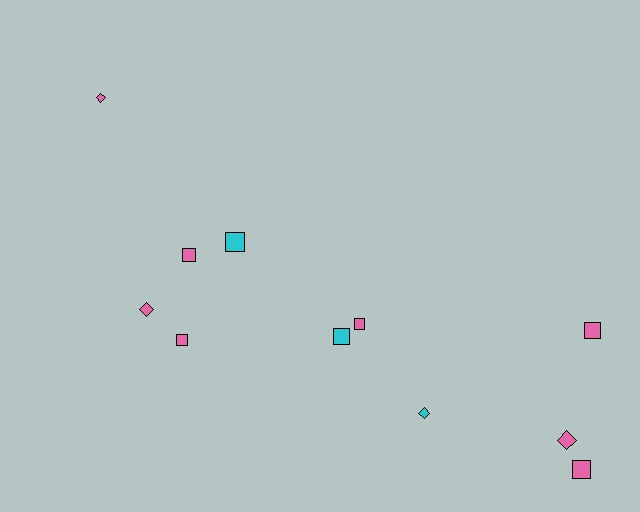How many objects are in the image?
There are 11 objects.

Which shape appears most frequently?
Square, with 7 objects.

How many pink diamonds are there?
There are 3 pink diamonds.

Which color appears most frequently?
Pink, with 8 objects.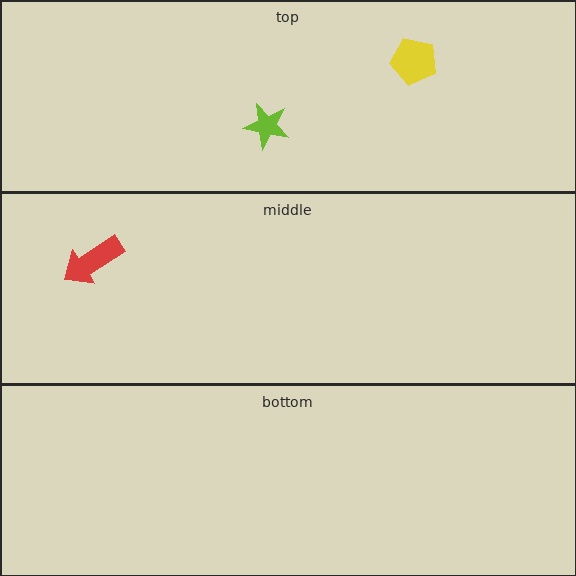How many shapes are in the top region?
2.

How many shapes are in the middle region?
1.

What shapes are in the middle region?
The red arrow.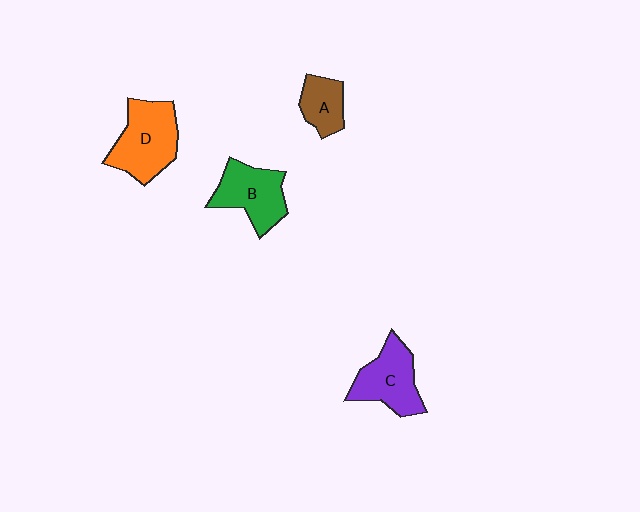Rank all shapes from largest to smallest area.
From largest to smallest: D (orange), C (purple), B (green), A (brown).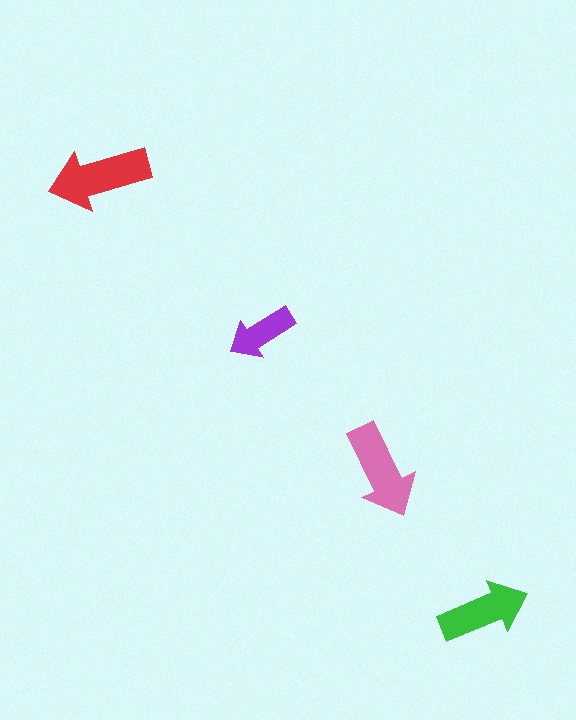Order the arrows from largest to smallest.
the red one, the pink one, the green one, the purple one.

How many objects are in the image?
There are 4 objects in the image.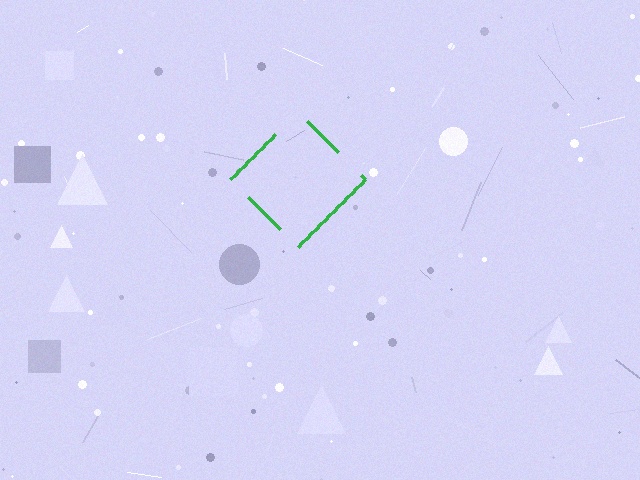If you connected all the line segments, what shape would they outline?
They would outline a diamond.